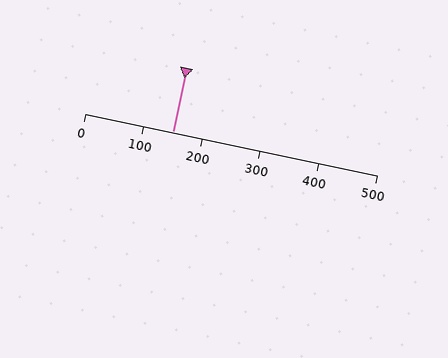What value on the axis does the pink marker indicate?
The marker indicates approximately 150.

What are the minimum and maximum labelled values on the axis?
The axis runs from 0 to 500.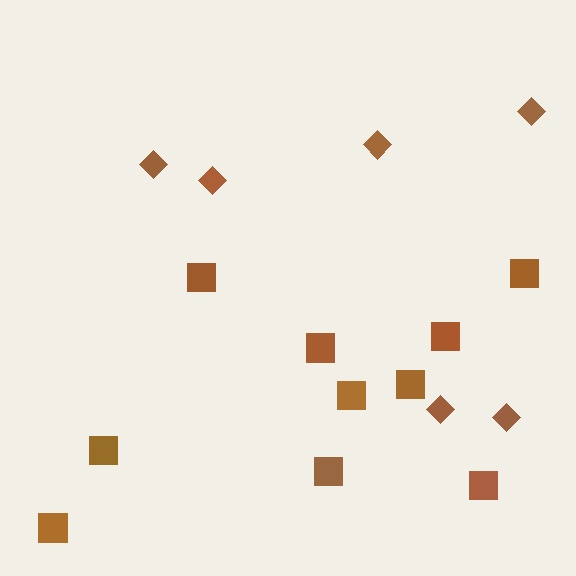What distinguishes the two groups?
There are 2 groups: one group of diamonds (6) and one group of squares (10).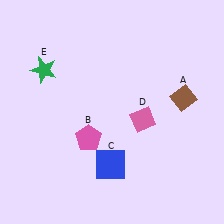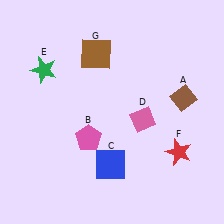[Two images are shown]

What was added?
A red star (F), a brown square (G) were added in Image 2.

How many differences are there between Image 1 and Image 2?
There are 2 differences between the two images.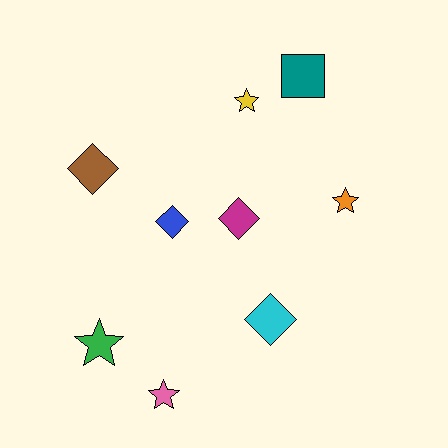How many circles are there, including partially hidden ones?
There are no circles.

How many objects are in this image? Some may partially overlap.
There are 9 objects.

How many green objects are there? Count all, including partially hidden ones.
There is 1 green object.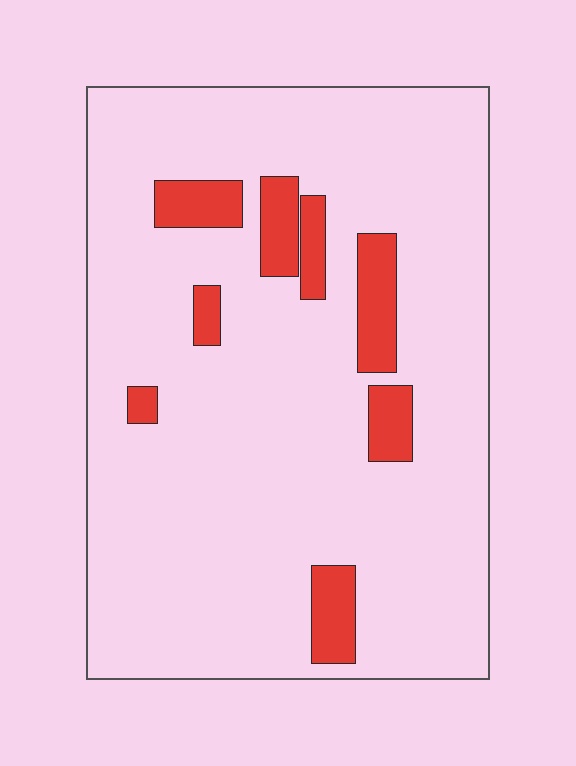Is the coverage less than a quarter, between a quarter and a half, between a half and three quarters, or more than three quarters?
Less than a quarter.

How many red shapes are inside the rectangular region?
8.